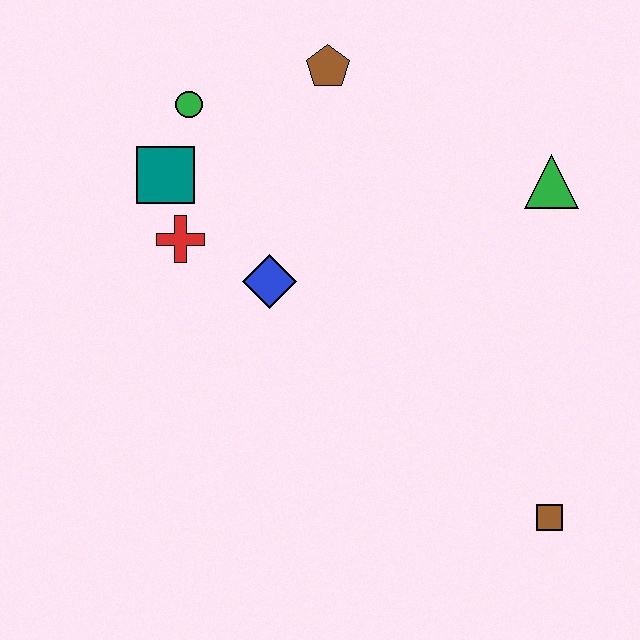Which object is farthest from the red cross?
The brown square is farthest from the red cross.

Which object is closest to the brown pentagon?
The green circle is closest to the brown pentagon.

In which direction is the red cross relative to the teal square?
The red cross is below the teal square.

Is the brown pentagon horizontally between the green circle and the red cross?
No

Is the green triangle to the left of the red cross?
No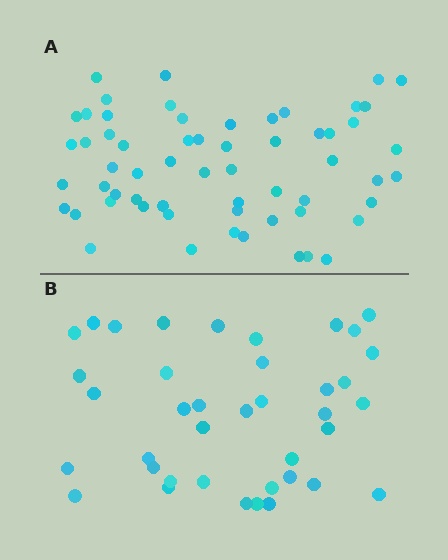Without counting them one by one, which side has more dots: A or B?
Region A (the top region) has more dots.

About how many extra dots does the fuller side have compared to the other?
Region A has approximately 20 more dots than region B.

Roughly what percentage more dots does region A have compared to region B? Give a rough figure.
About 55% more.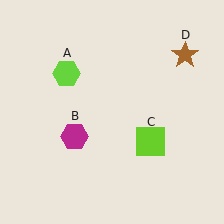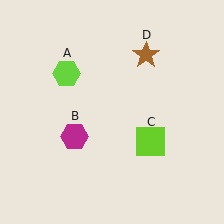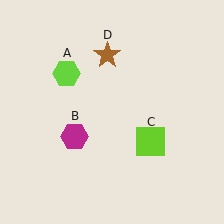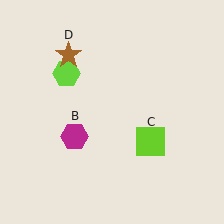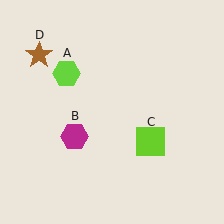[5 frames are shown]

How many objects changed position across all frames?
1 object changed position: brown star (object D).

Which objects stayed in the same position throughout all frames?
Lime hexagon (object A) and magenta hexagon (object B) and lime square (object C) remained stationary.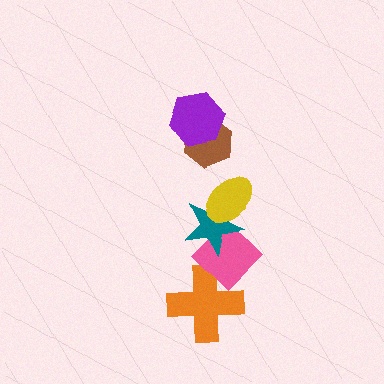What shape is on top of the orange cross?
The pink diamond is on top of the orange cross.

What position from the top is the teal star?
The teal star is 4th from the top.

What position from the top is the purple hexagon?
The purple hexagon is 1st from the top.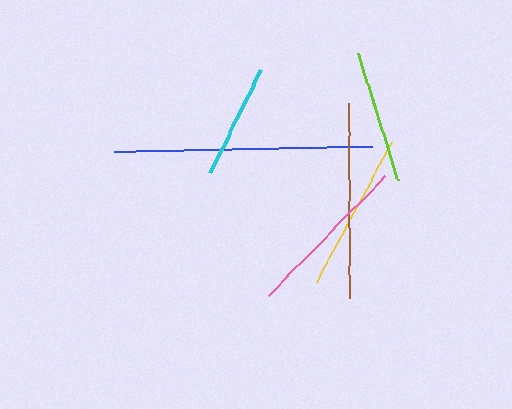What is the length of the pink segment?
The pink segment is approximately 166 pixels long.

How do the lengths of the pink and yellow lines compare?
The pink and yellow lines are approximately the same length.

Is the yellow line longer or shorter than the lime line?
The yellow line is longer than the lime line.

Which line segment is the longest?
The blue line is the longest at approximately 258 pixels.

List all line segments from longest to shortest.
From longest to shortest: blue, brown, pink, yellow, lime, cyan.